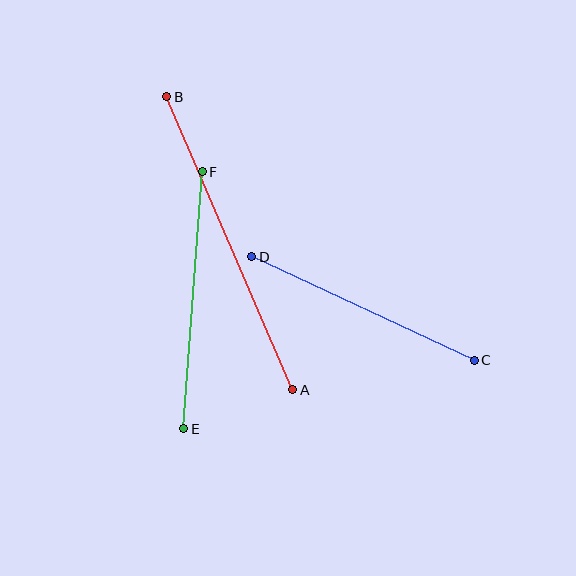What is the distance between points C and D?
The distance is approximately 245 pixels.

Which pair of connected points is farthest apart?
Points A and B are farthest apart.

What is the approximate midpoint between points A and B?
The midpoint is at approximately (230, 243) pixels.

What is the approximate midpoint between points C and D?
The midpoint is at approximately (363, 309) pixels.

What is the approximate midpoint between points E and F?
The midpoint is at approximately (193, 300) pixels.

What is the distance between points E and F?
The distance is approximately 258 pixels.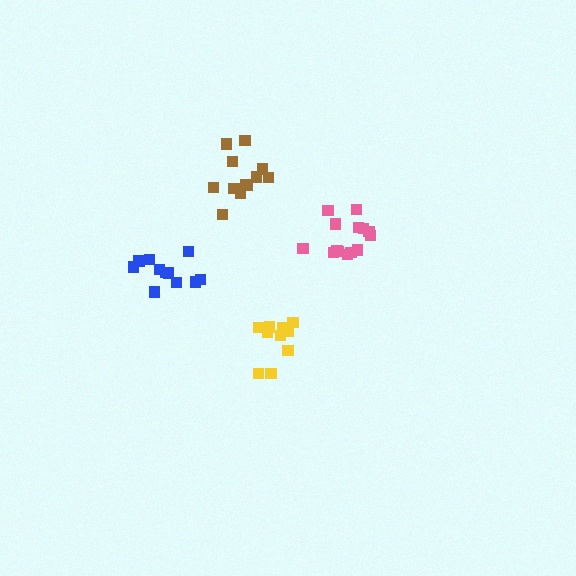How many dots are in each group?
Group 1: 11 dots, Group 2: 12 dots, Group 3: 14 dots, Group 4: 12 dots (49 total).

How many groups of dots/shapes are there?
There are 4 groups.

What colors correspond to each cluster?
The clusters are colored: yellow, brown, pink, blue.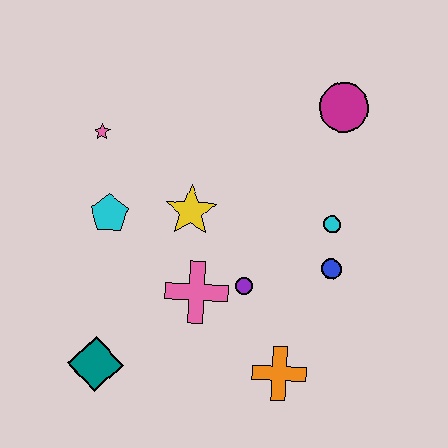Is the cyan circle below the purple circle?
No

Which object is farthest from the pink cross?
The magenta circle is farthest from the pink cross.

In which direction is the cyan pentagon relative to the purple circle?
The cyan pentagon is to the left of the purple circle.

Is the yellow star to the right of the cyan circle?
No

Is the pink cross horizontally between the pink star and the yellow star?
No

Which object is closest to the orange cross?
The purple circle is closest to the orange cross.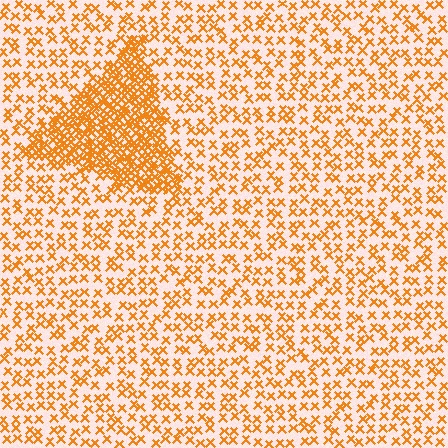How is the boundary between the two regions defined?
The boundary is defined by a change in element density (approximately 2.8x ratio). All elements are the same color, size, and shape.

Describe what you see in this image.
The image contains small orange elements arranged at two different densities. A triangle-shaped region is visible where the elements are more densely packed than the surrounding area.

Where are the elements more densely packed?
The elements are more densely packed inside the triangle boundary.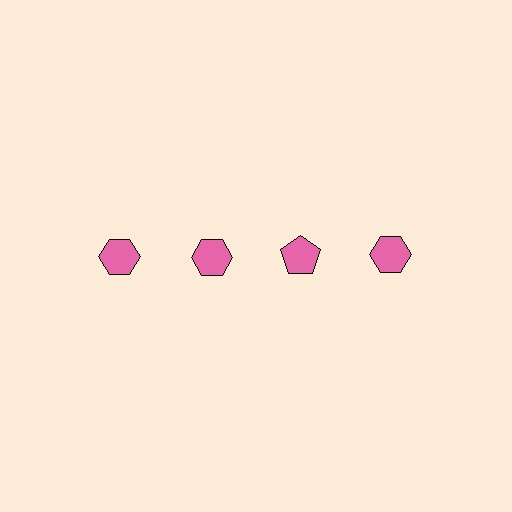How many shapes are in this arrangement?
There are 4 shapes arranged in a grid pattern.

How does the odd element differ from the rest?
It has a different shape: pentagon instead of hexagon.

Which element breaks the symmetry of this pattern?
The pink pentagon in the top row, center column breaks the symmetry. All other shapes are pink hexagons.